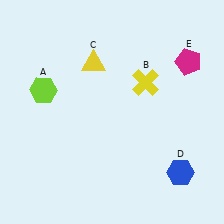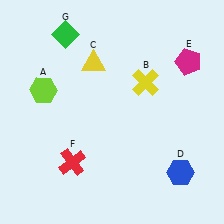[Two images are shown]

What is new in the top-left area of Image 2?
A green diamond (G) was added in the top-left area of Image 2.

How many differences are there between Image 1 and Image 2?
There are 2 differences between the two images.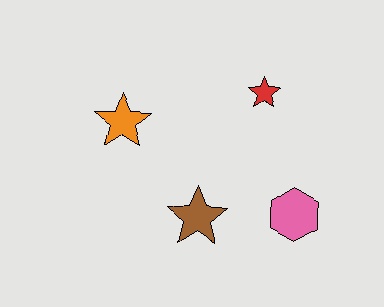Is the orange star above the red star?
No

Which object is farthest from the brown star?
The red star is farthest from the brown star.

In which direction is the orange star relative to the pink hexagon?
The orange star is to the left of the pink hexagon.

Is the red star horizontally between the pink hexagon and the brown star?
Yes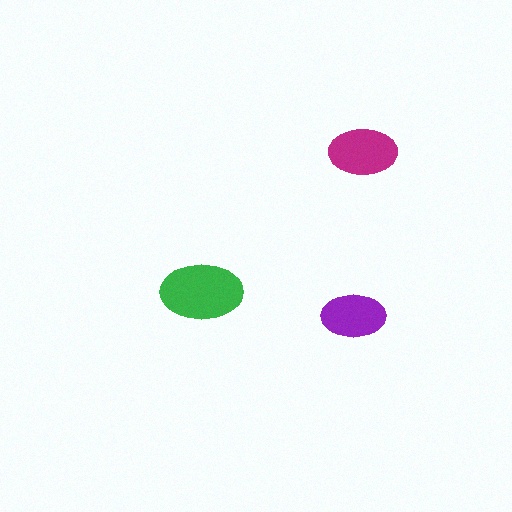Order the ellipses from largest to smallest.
the green one, the magenta one, the purple one.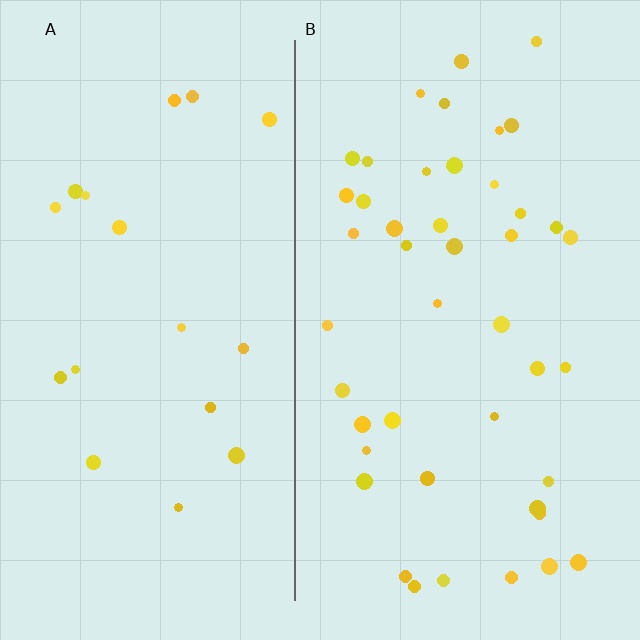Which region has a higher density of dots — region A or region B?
B (the right).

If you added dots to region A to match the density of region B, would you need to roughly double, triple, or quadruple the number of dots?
Approximately double.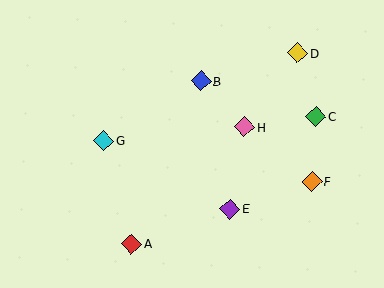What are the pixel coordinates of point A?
Point A is at (132, 244).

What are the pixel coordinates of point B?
Point B is at (201, 81).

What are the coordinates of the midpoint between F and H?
The midpoint between F and H is at (278, 154).